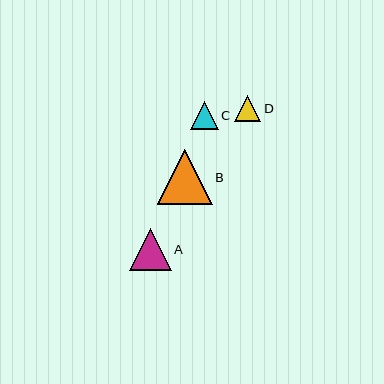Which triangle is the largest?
Triangle B is the largest with a size of approximately 55 pixels.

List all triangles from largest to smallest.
From largest to smallest: B, A, C, D.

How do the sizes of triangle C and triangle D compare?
Triangle C and triangle D are approximately the same size.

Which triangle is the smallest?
Triangle D is the smallest with a size of approximately 26 pixels.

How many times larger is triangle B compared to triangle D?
Triangle B is approximately 2.1 times the size of triangle D.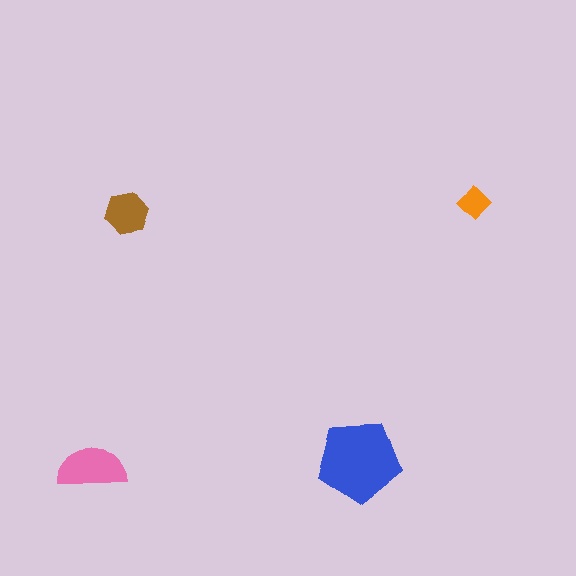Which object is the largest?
The blue pentagon.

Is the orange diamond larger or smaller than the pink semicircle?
Smaller.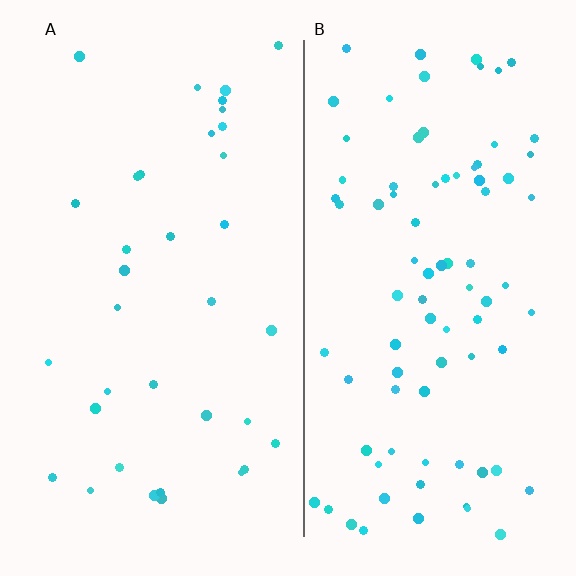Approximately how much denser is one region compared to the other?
Approximately 2.4× — region B over region A.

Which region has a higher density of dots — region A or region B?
B (the right).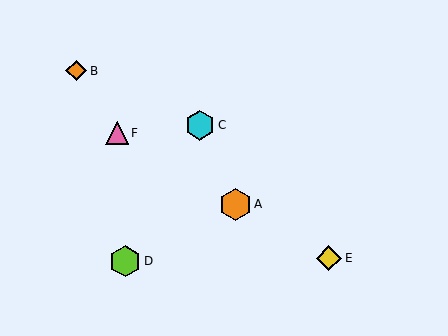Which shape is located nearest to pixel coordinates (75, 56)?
The orange diamond (labeled B) at (76, 71) is nearest to that location.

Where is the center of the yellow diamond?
The center of the yellow diamond is at (329, 258).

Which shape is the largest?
The orange hexagon (labeled A) is the largest.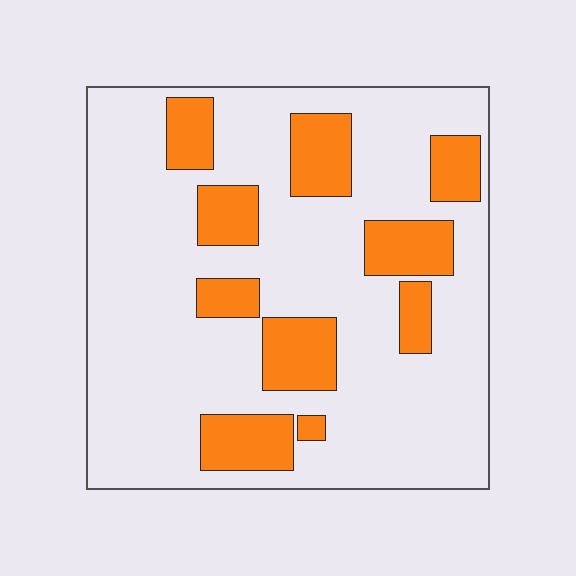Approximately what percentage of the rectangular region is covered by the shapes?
Approximately 25%.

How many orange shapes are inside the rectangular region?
10.